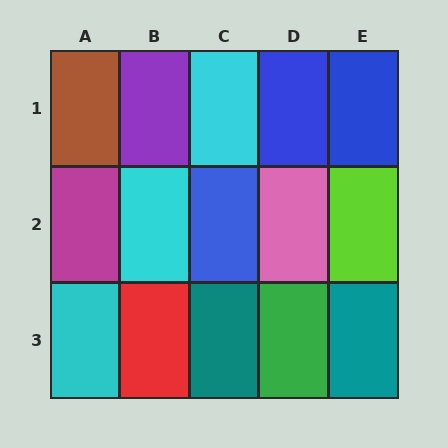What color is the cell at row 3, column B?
Red.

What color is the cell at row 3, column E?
Teal.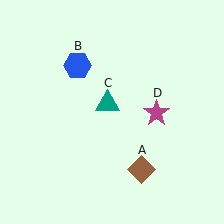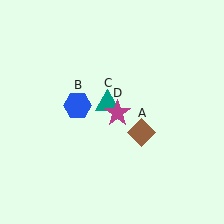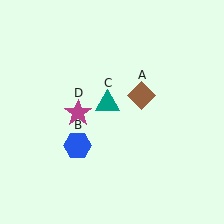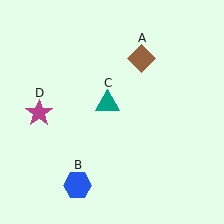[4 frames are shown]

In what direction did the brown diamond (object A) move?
The brown diamond (object A) moved up.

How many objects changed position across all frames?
3 objects changed position: brown diamond (object A), blue hexagon (object B), magenta star (object D).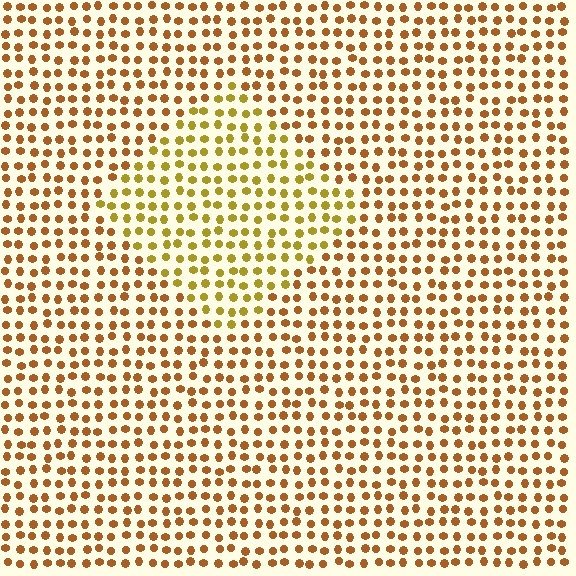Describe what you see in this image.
The image is filled with small brown elements in a uniform arrangement. A diamond-shaped region is visible where the elements are tinted to a slightly different hue, forming a subtle color boundary.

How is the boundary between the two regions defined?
The boundary is defined purely by a slight shift in hue (about 28 degrees). Spacing, size, and orientation are identical on both sides.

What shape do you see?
I see a diamond.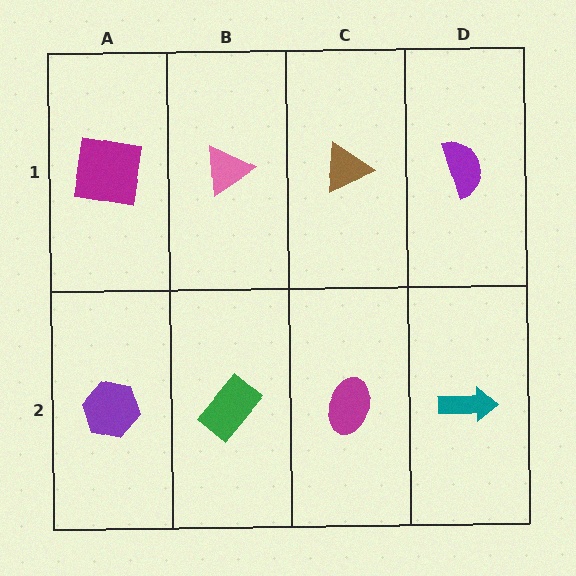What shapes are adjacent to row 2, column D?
A purple semicircle (row 1, column D), a magenta ellipse (row 2, column C).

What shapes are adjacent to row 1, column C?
A magenta ellipse (row 2, column C), a pink triangle (row 1, column B), a purple semicircle (row 1, column D).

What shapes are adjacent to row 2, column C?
A brown triangle (row 1, column C), a green rectangle (row 2, column B), a teal arrow (row 2, column D).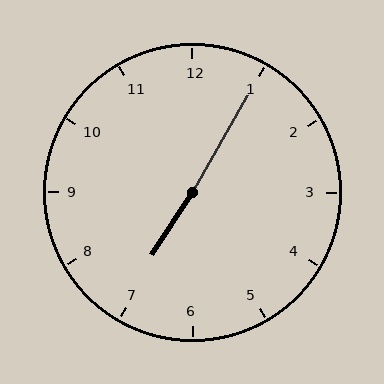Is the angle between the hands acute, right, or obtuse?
It is obtuse.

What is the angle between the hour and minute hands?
Approximately 178 degrees.